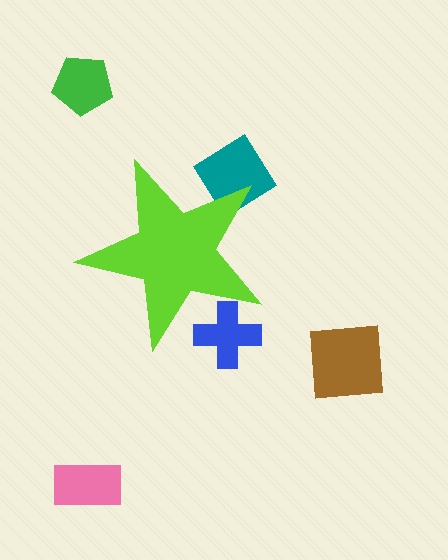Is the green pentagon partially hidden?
No, the green pentagon is fully visible.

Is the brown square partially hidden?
No, the brown square is fully visible.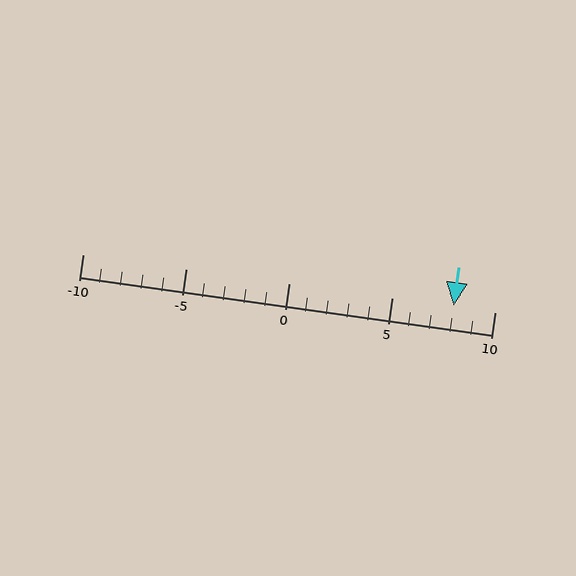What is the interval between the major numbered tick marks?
The major tick marks are spaced 5 units apart.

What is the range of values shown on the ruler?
The ruler shows values from -10 to 10.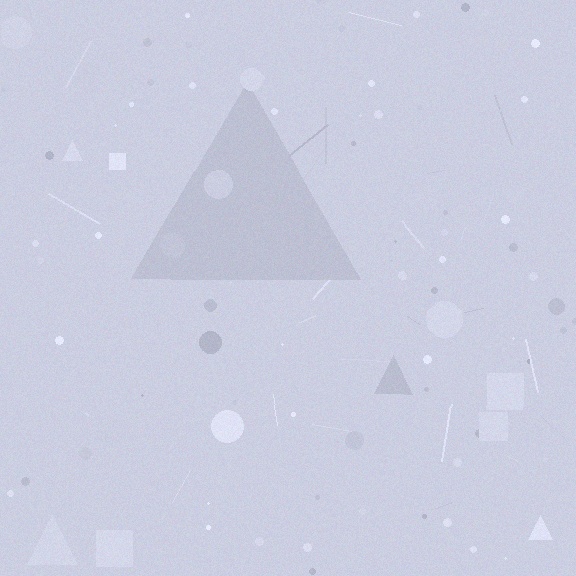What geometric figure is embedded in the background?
A triangle is embedded in the background.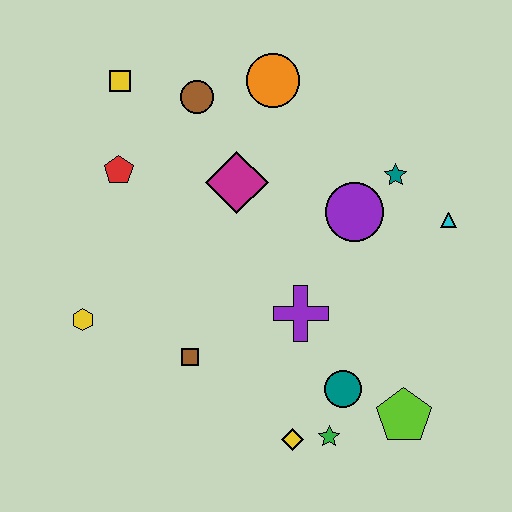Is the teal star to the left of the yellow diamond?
No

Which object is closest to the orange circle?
The brown circle is closest to the orange circle.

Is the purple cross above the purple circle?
No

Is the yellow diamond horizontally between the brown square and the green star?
Yes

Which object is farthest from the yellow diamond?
The yellow square is farthest from the yellow diamond.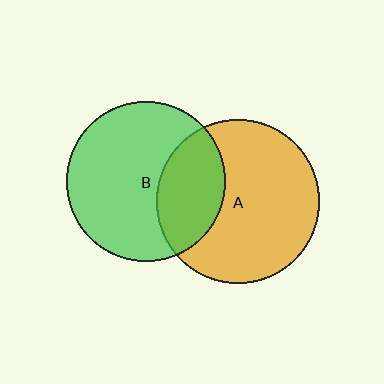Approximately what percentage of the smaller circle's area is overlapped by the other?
Approximately 30%.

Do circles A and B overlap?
Yes.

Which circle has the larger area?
Circle A (orange).